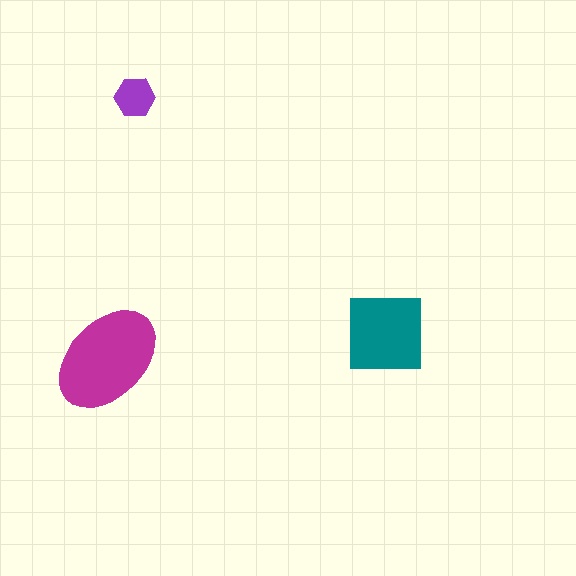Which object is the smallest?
The purple hexagon.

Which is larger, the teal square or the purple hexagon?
The teal square.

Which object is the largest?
The magenta ellipse.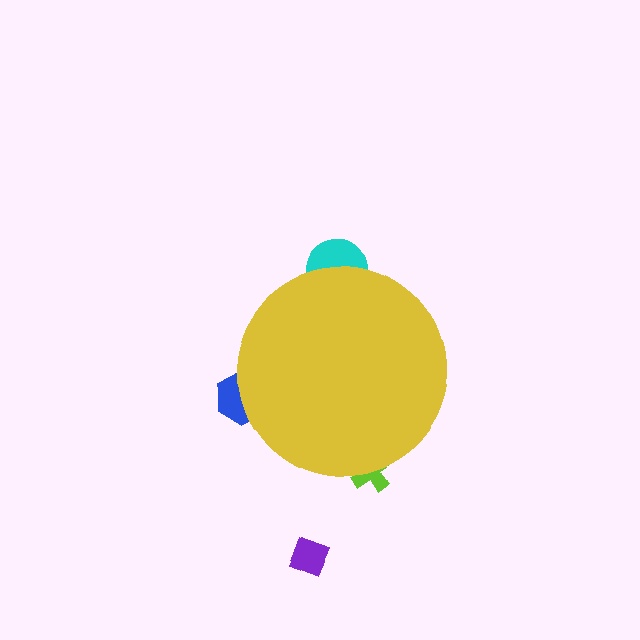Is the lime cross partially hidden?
Yes, the lime cross is partially hidden behind the yellow circle.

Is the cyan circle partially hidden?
Yes, the cyan circle is partially hidden behind the yellow circle.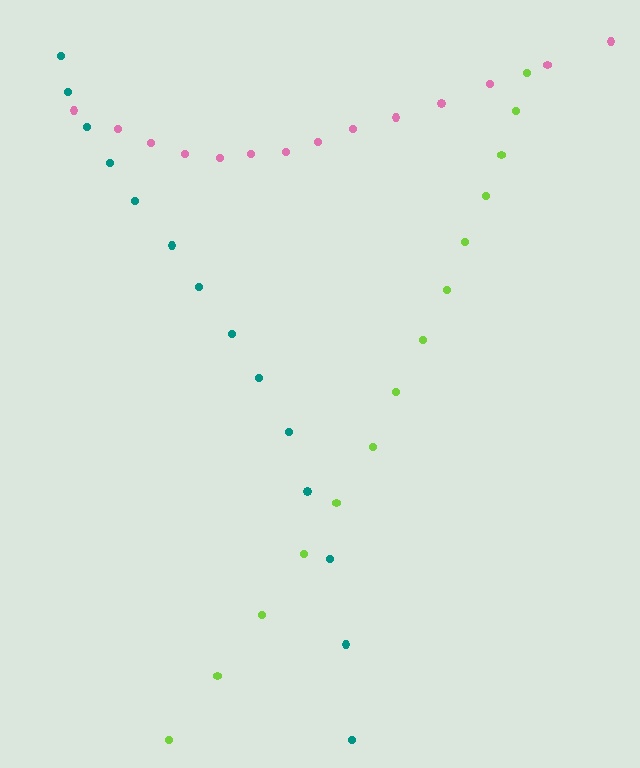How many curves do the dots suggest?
There are 3 distinct paths.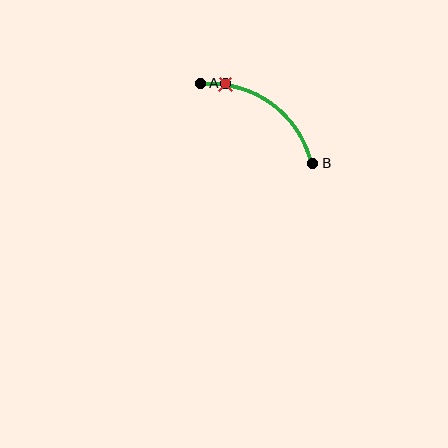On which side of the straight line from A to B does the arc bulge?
The arc bulges above and to the right of the straight line connecting A and B.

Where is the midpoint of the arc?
The arc midpoint is the point on the curve farthest from the straight line joining A and B. It sits above and to the right of that line.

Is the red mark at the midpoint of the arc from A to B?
No. The red mark lies on the arc but is closer to endpoint A. The arc midpoint would be at the point on the curve equidistant along the arc from both A and B.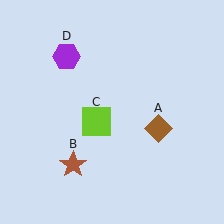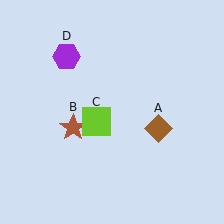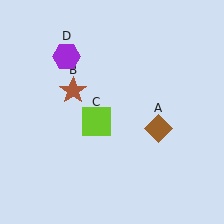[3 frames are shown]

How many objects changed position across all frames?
1 object changed position: brown star (object B).